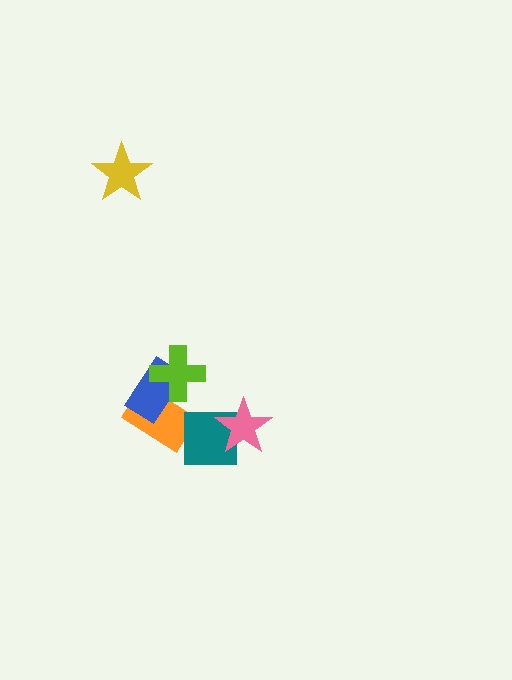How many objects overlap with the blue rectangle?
2 objects overlap with the blue rectangle.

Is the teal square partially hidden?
Yes, it is partially covered by another shape.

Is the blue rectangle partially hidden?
Yes, it is partially covered by another shape.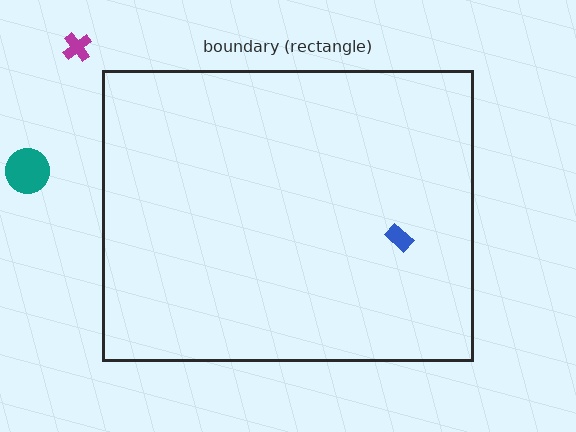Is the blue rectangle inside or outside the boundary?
Inside.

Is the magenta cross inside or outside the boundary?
Outside.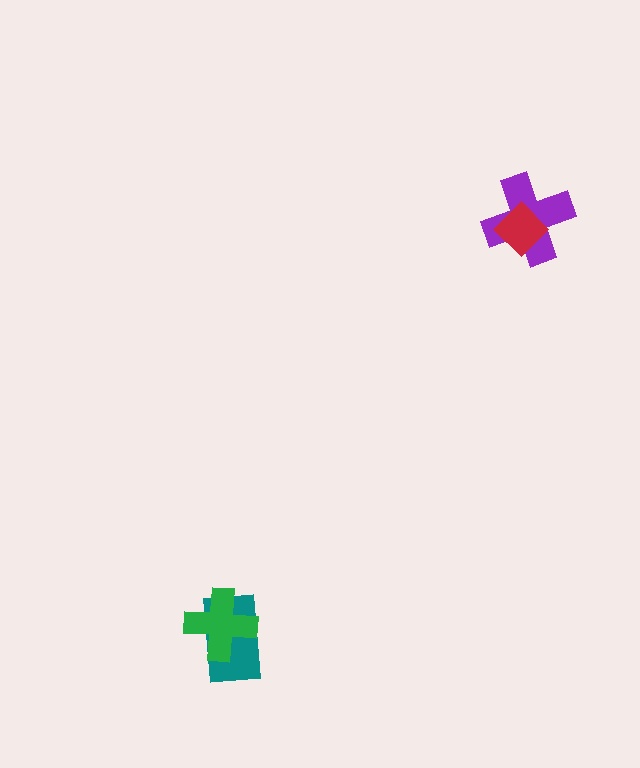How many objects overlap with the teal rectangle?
1 object overlaps with the teal rectangle.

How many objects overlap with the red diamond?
1 object overlaps with the red diamond.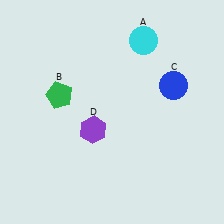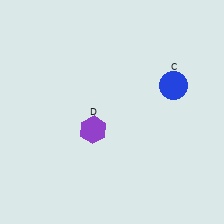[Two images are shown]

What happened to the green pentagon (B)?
The green pentagon (B) was removed in Image 2. It was in the top-left area of Image 1.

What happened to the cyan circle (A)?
The cyan circle (A) was removed in Image 2. It was in the top-right area of Image 1.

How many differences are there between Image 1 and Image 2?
There are 2 differences between the two images.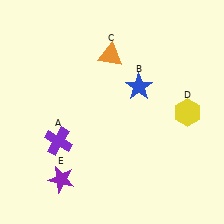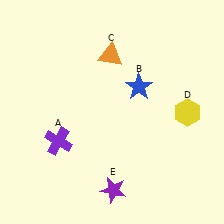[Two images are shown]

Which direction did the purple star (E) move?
The purple star (E) moved right.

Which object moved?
The purple star (E) moved right.